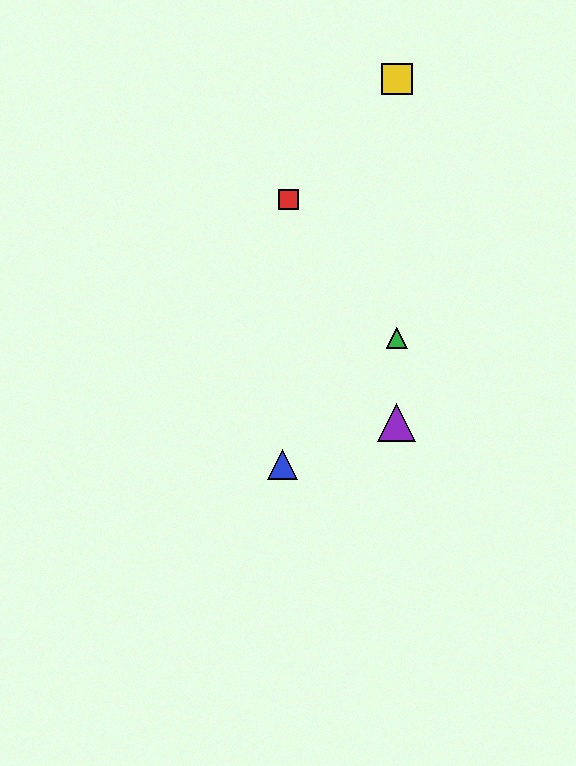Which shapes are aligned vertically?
The green triangle, the yellow square, the purple triangle are aligned vertically.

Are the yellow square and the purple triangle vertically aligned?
Yes, both are at x≈397.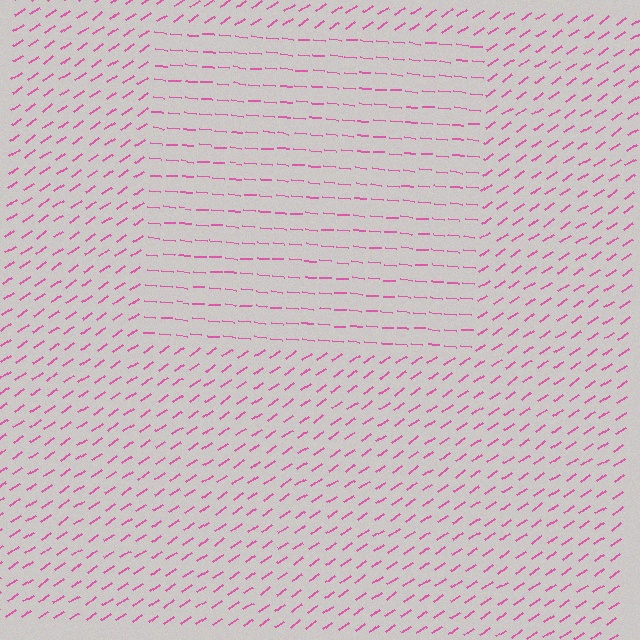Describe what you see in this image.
The image is filled with small pink line segments. A rectangle region in the image has lines oriented differently from the surrounding lines, creating a visible texture boundary.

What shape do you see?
I see a rectangle.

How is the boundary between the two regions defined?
The boundary is defined purely by a change in line orientation (approximately 40 degrees difference). All lines are the same color and thickness.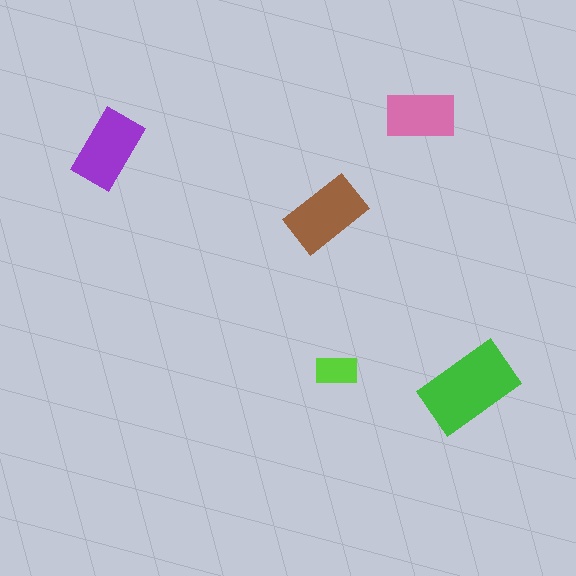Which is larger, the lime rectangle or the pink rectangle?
The pink one.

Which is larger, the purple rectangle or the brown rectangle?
The brown one.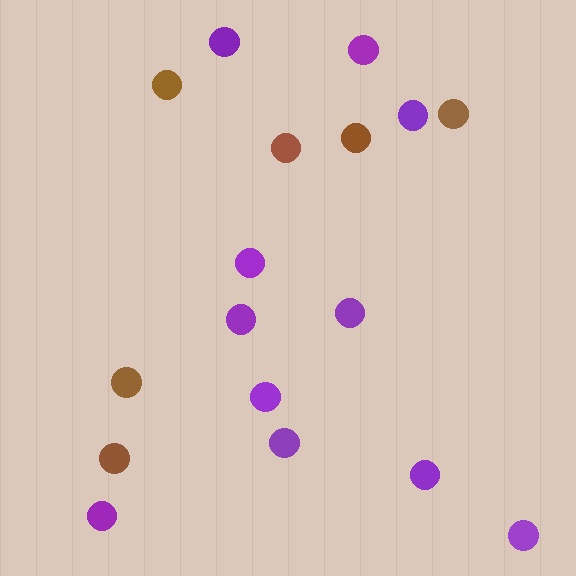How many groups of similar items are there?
There are 2 groups: one group of purple circles (11) and one group of brown circles (6).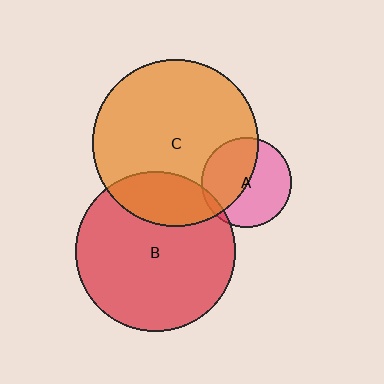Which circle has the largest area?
Circle C (orange).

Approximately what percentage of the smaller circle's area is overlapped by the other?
Approximately 45%.